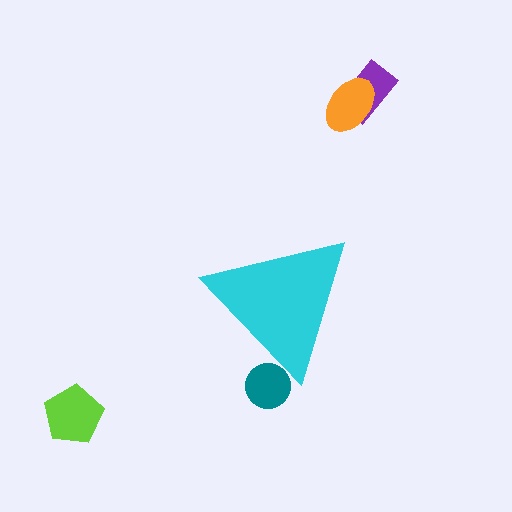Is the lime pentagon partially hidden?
No, the lime pentagon is fully visible.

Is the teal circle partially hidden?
Yes, the teal circle is partially hidden behind the cyan triangle.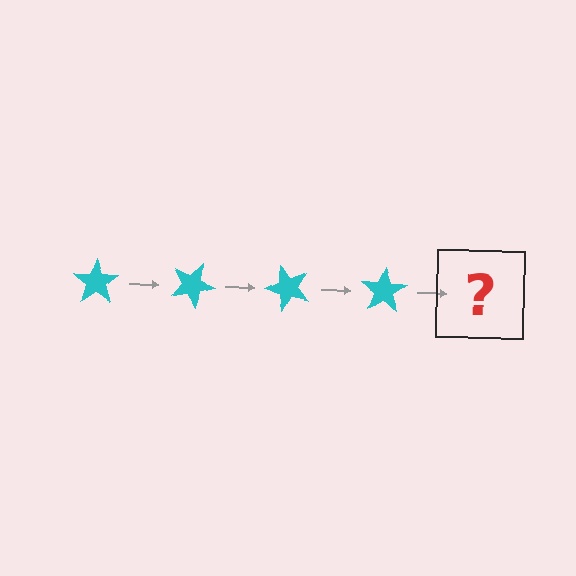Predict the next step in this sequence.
The next step is a cyan star rotated 100 degrees.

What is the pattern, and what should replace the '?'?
The pattern is that the star rotates 25 degrees each step. The '?' should be a cyan star rotated 100 degrees.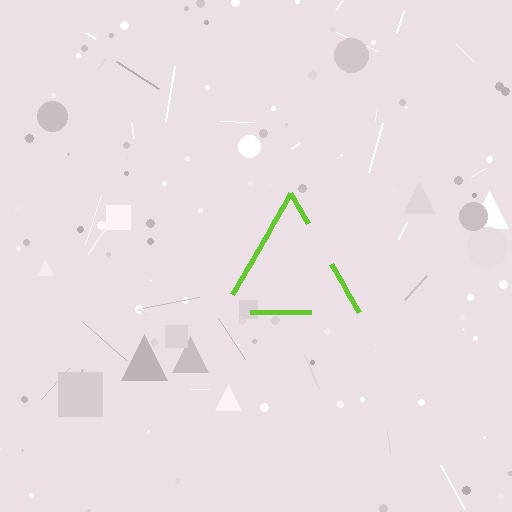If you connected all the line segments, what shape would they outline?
They would outline a triangle.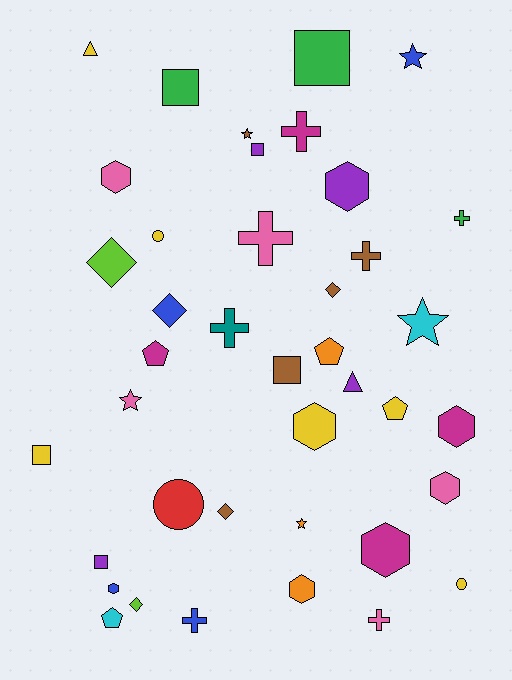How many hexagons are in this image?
There are 8 hexagons.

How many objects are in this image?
There are 40 objects.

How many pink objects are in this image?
There are 5 pink objects.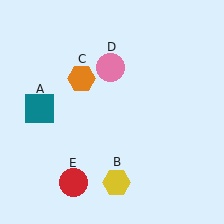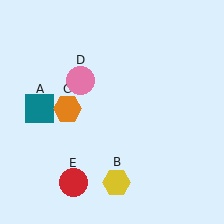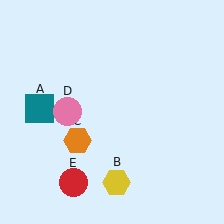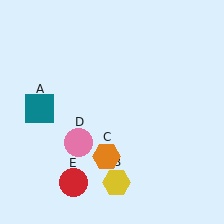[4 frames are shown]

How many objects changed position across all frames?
2 objects changed position: orange hexagon (object C), pink circle (object D).